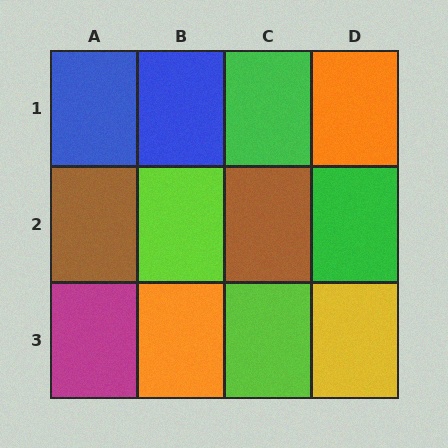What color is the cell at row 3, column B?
Orange.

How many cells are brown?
2 cells are brown.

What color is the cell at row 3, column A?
Magenta.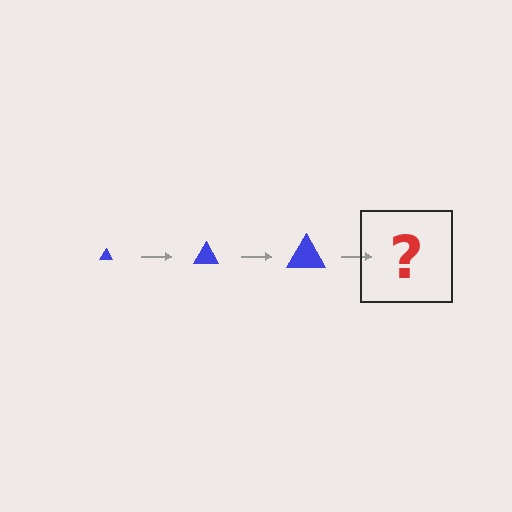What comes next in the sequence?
The next element should be a blue triangle, larger than the previous one.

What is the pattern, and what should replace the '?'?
The pattern is that the triangle gets progressively larger each step. The '?' should be a blue triangle, larger than the previous one.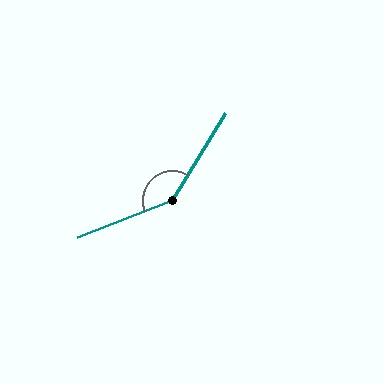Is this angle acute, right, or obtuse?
It is obtuse.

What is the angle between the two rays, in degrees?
Approximately 143 degrees.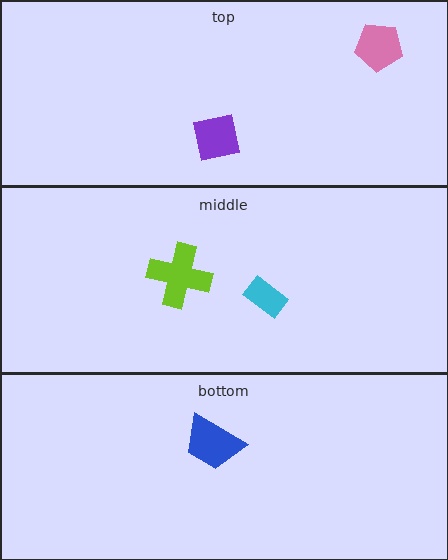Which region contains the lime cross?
The middle region.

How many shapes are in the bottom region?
1.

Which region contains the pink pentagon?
The top region.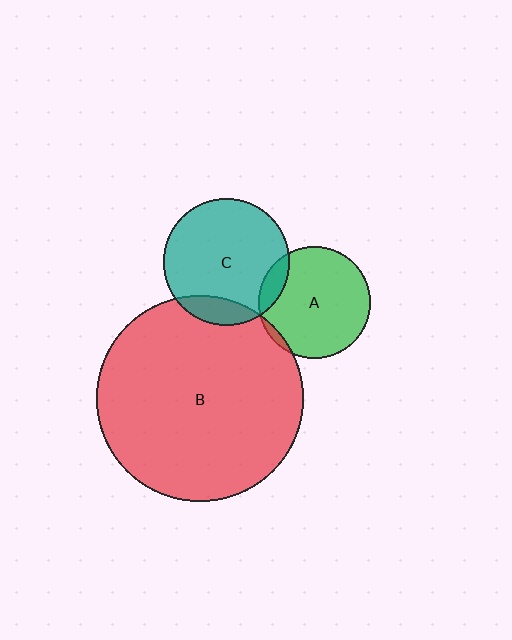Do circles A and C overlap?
Yes.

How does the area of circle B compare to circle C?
Approximately 2.7 times.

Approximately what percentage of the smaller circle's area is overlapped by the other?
Approximately 10%.